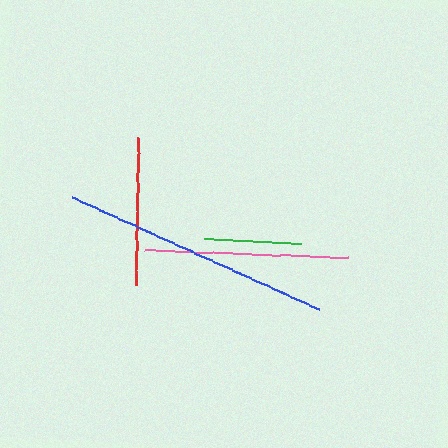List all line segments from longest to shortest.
From longest to shortest: blue, pink, red, green.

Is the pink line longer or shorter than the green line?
The pink line is longer than the green line.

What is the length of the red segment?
The red segment is approximately 147 pixels long.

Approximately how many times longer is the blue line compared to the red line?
The blue line is approximately 1.8 times the length of the red line.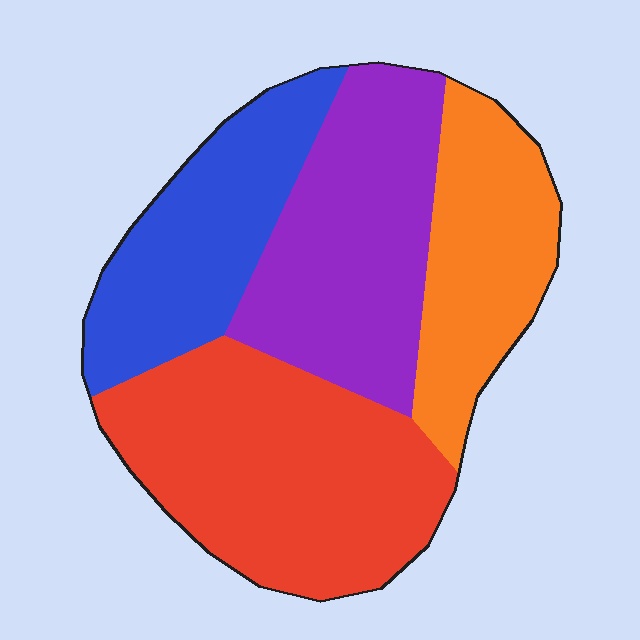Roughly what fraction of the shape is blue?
Blue covers around 20% of the shape.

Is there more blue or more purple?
Purple.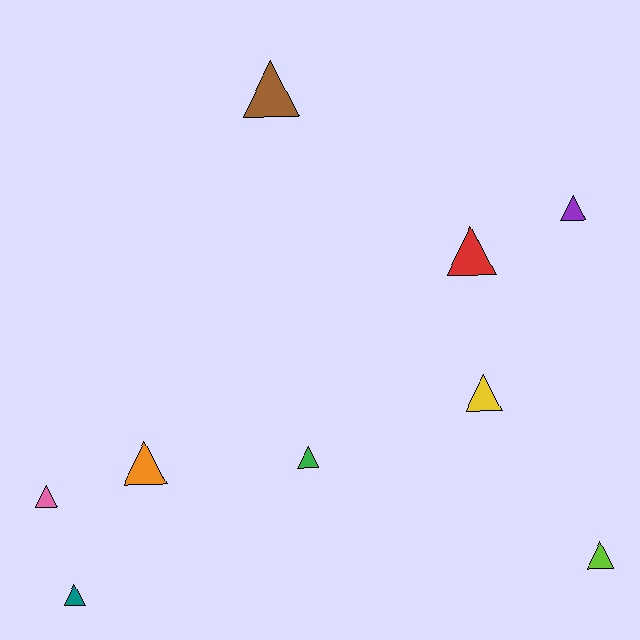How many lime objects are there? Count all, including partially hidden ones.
There is 1 lime object.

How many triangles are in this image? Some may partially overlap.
There are 9 triangles.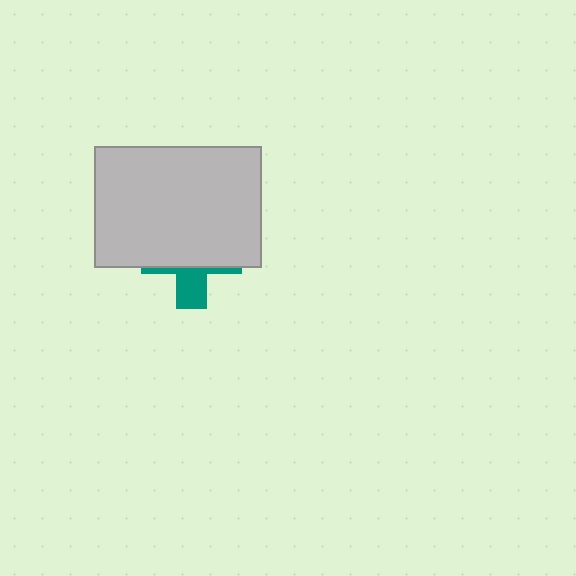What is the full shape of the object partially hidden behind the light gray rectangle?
The partially hidden object is a teal cross.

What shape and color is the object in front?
The object in front is a light gray rectangle.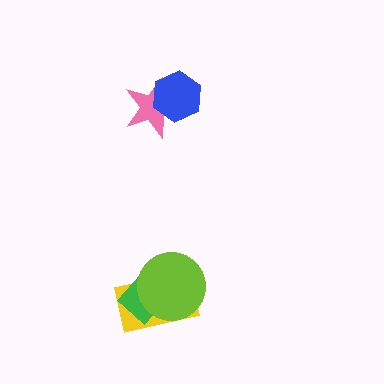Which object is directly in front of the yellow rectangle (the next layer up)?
The green rectangle is directly in front of the yellow rectangle.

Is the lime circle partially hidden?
No, no other shape covers it.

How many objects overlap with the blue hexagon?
1 object overlaps with the blue hexagon.